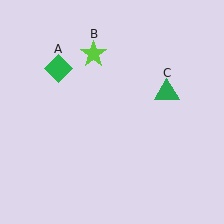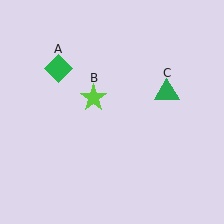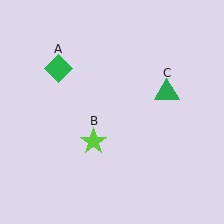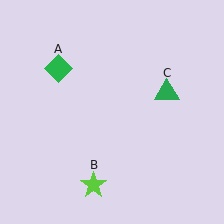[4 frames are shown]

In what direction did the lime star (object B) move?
The lime star (object B) moved down.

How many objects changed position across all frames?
1 object changed position: lime star (object B).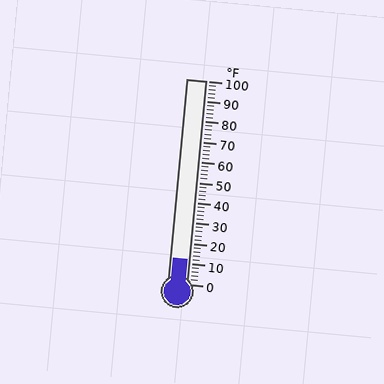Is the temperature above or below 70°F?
The temperature is below 70°F.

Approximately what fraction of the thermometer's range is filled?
The thermometer is filled to approximately 10% of its range.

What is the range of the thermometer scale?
The thermometer scale ranges from 0°F to 100°F.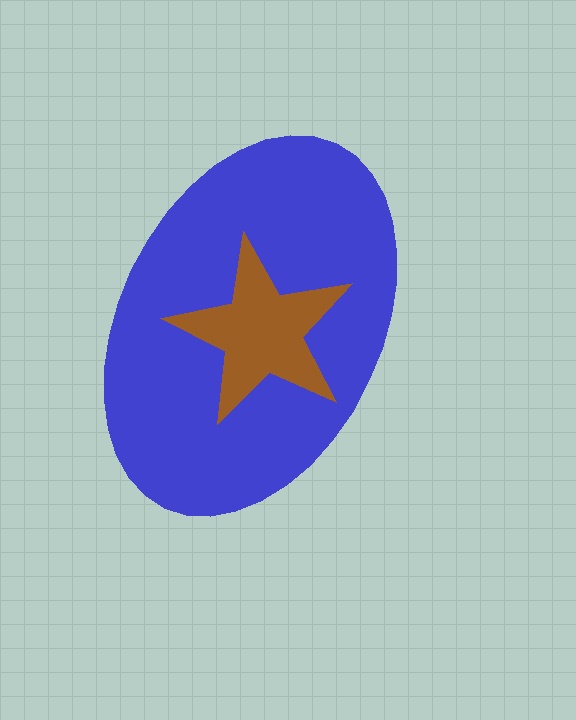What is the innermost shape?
The brown star.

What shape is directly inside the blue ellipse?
The brown star.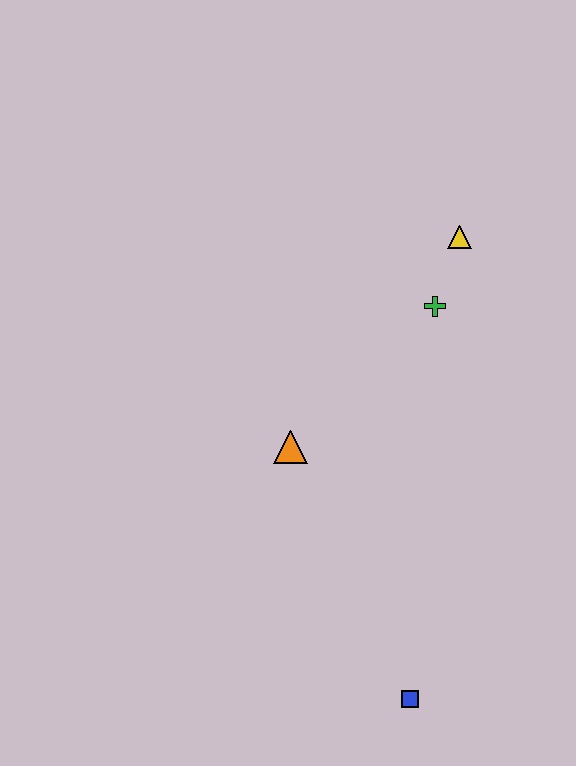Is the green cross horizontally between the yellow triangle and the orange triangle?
Yes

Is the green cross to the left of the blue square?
No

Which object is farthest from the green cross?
The blue square is farthest from the green cross.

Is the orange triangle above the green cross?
No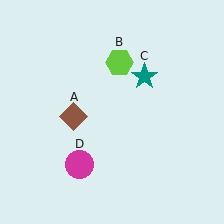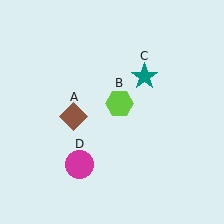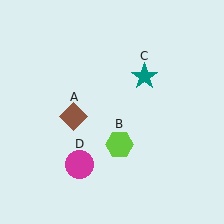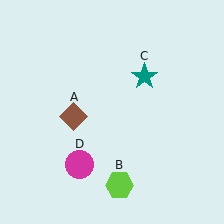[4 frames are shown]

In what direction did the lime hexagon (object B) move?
The lime hexagon (object B) moved down.